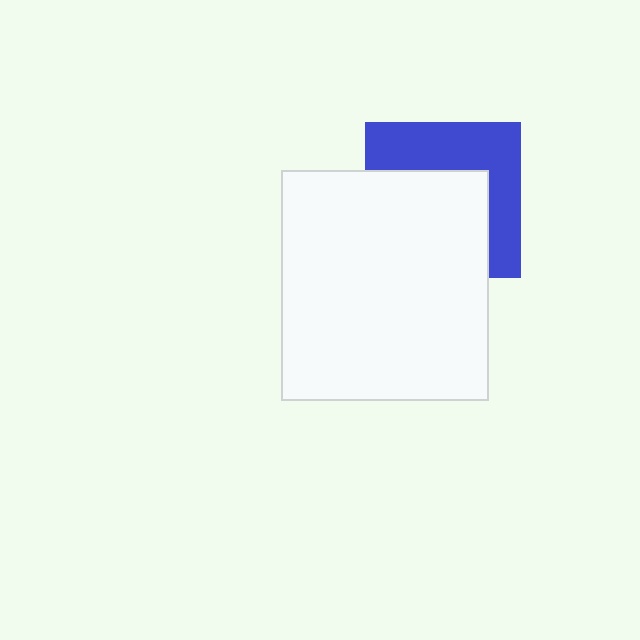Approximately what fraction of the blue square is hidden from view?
Roughly 55% of the blue square is hidden behind the white rectangle.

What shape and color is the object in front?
The object in front is a white rectangle.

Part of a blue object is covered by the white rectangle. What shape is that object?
It is a square.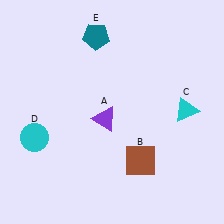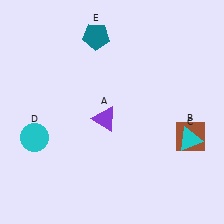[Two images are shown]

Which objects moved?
The objects that moved are: the brown square (B), the cyan triangle (C).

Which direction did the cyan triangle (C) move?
The cyan triangle (C) moved down.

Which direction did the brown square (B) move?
The brown square (B) moved right.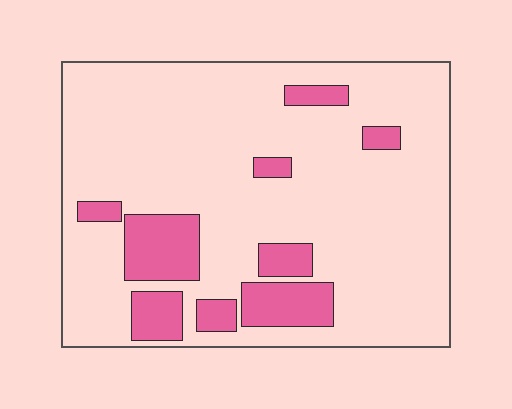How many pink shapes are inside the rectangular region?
9.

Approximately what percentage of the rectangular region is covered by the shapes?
Approximately 15%.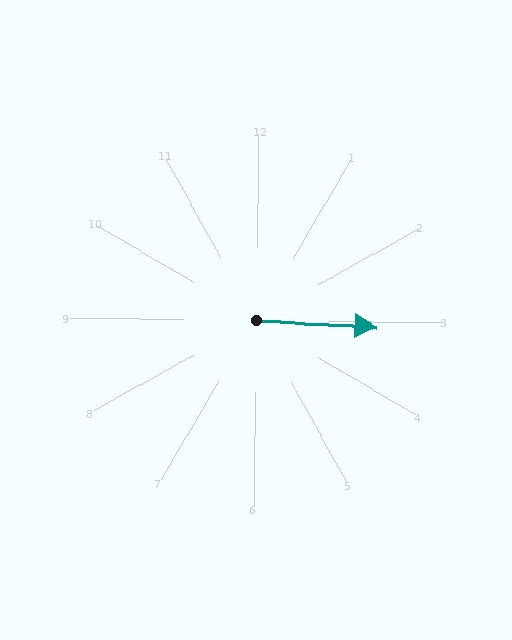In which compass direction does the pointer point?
East.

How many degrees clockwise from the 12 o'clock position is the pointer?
Approximately 93 degrees.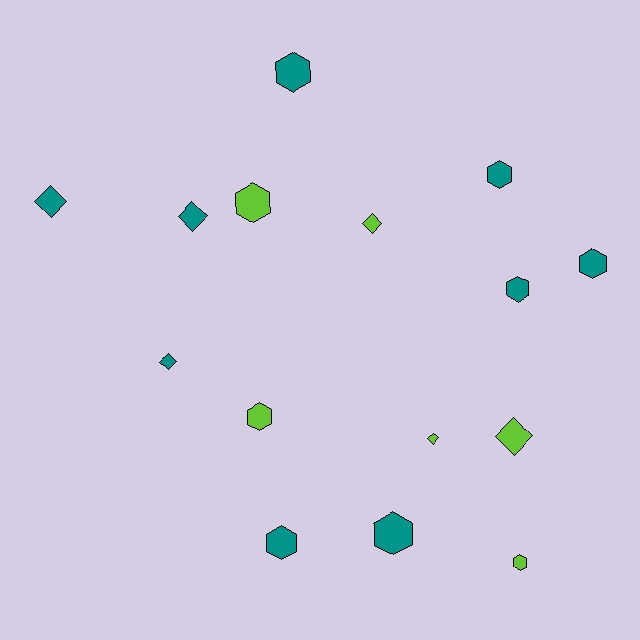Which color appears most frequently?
Teal, with 9 objects.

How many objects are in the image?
There are 15 objects.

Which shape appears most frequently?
Hexagon, with 9 objects.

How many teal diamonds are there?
There are 3 teal diamonds.